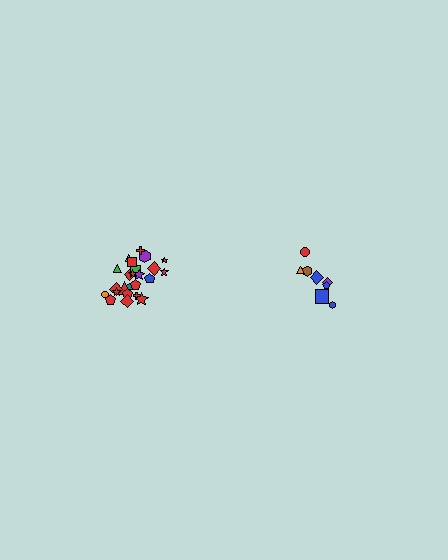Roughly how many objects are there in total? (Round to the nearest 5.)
Roughly 35 objects in total.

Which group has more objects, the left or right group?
The left group.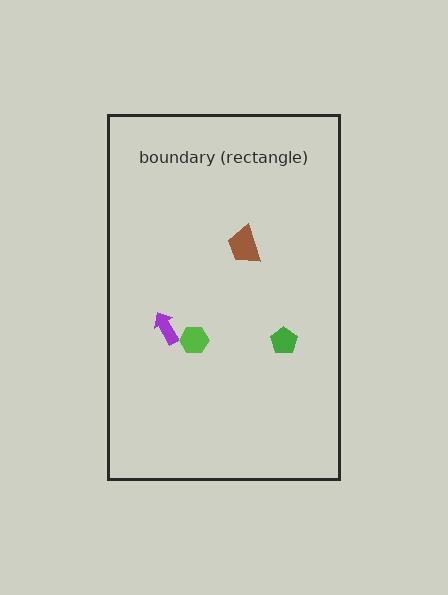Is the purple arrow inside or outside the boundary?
Inside.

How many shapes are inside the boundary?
4 inside, 0 outside.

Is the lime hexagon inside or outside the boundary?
Inside.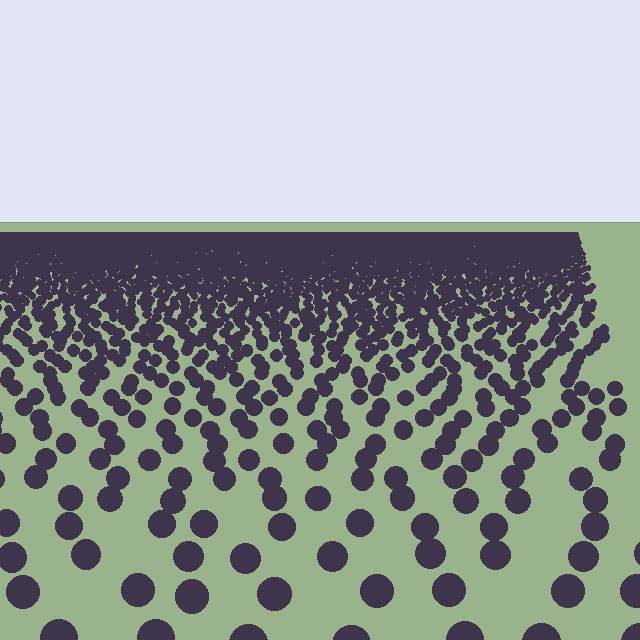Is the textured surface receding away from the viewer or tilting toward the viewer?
The surface is receding away from the viewer. Texture elements get smaller and denser toward the top.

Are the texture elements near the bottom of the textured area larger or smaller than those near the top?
Larger. Near the bottom, elements are closer to the viewer and appear at a bigger on-screen size.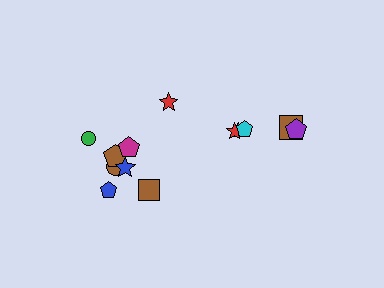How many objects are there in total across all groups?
There are 13 objects.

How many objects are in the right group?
There are 5 objects.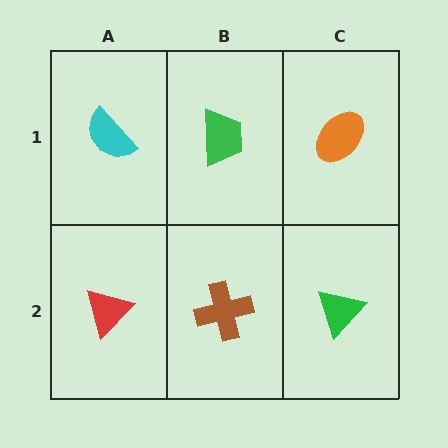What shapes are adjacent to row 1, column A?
A red triangle (row 2, column A), a green trapezoid (row 1, column B).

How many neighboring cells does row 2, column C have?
2.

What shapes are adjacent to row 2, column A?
A cyan semicircle (row 1, column A), a brown cross (row 2, column B).